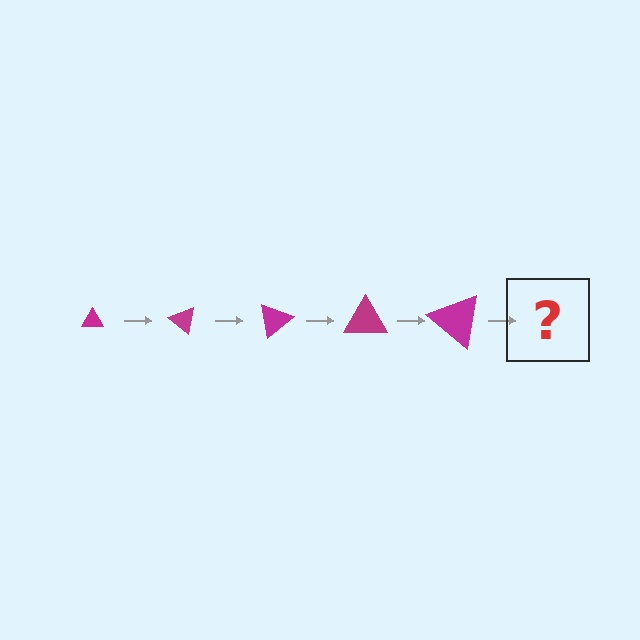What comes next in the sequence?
The next element should be a triangle, larger than the previous one and rotated 200 degrees from the start.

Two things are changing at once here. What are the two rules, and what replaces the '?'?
The two rules are that the triangle grows larger each step and it rotates 40 degrees each step. The '?' should be a triangle, larger than the previous one and rotated 200 degrees from the start.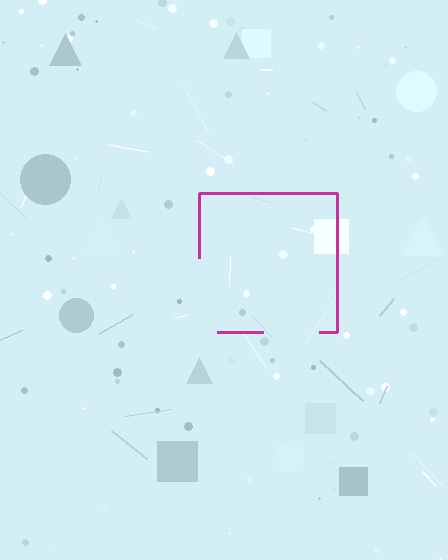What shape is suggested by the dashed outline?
The dashed outline suggests a square.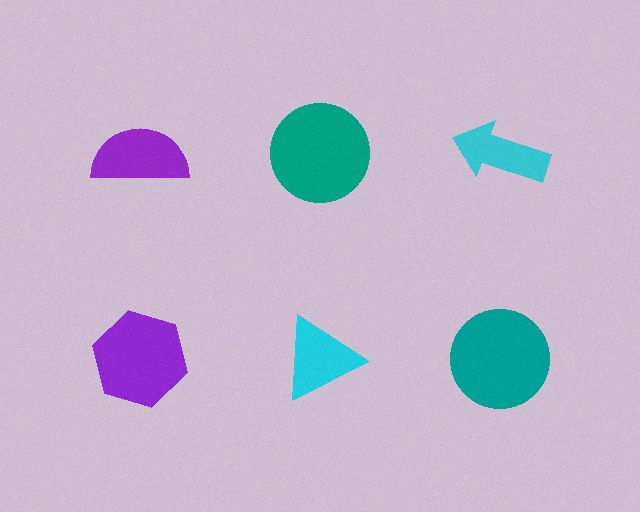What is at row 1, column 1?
A purple semicircle.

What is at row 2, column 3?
A teal circle.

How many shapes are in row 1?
3 shapes.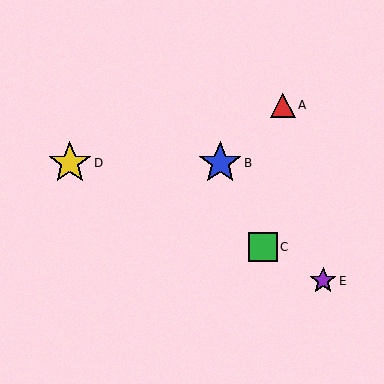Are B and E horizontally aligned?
No, B is at y≈163 and E is at y≈281.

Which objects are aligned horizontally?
Objects B, D are aligned horizontally.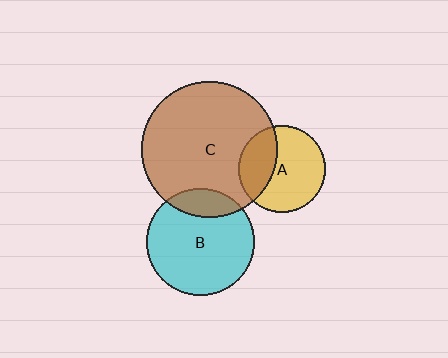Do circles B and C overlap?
Yes.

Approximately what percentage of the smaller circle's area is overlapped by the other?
Approximately 15%.